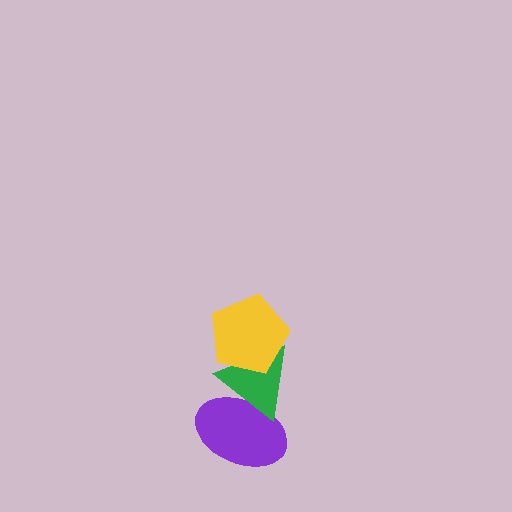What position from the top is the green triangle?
The green triangle is 2nd from the top.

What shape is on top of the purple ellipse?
The green triangle is on top of the purple ellipse.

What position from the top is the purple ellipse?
The purple ellipse is 3rd from the top.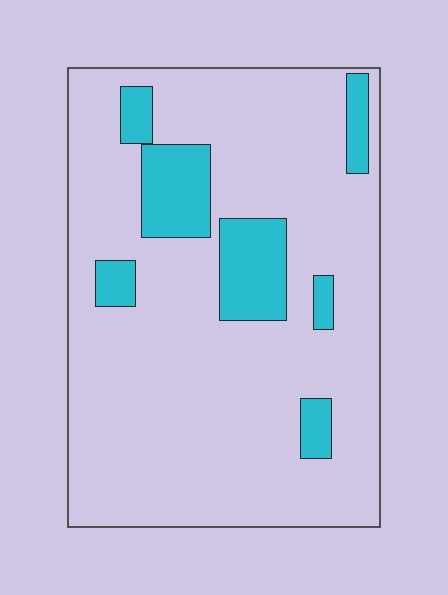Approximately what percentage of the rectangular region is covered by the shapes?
Approximately 15%.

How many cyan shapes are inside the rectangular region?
7.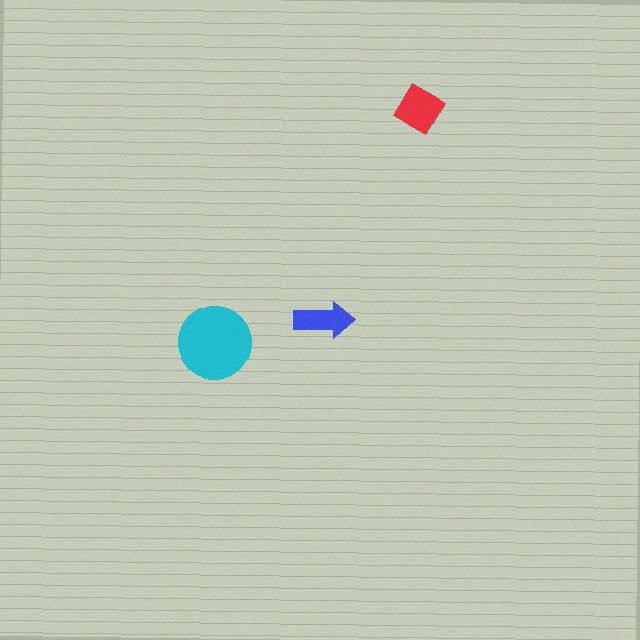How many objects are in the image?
There are 3 objects in the image.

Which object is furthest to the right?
The red diamond is rightmost.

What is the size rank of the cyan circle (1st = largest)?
1st.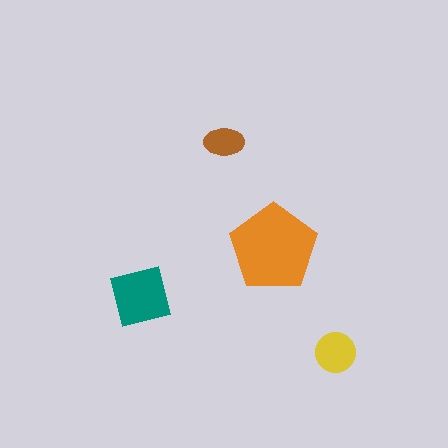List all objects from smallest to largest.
The brown ellipse, the yellow circle, the teal square, the orange pentagon.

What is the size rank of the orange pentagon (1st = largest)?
1st.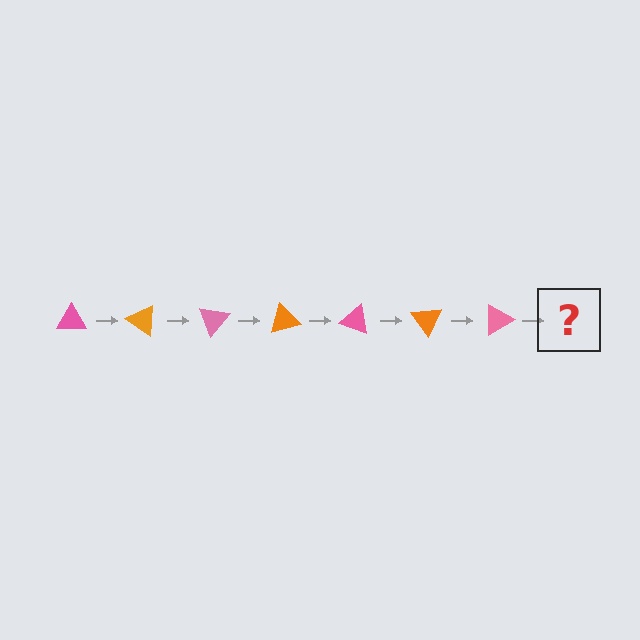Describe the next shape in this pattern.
It should be an orange triangle, rotated 245 degrees from the start.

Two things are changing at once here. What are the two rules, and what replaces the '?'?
The two rules are that it rotates 35 degrees each step and the color cycles through pink and orange. The '?' should be an orange triangle, rotated 245 degrees from the start.